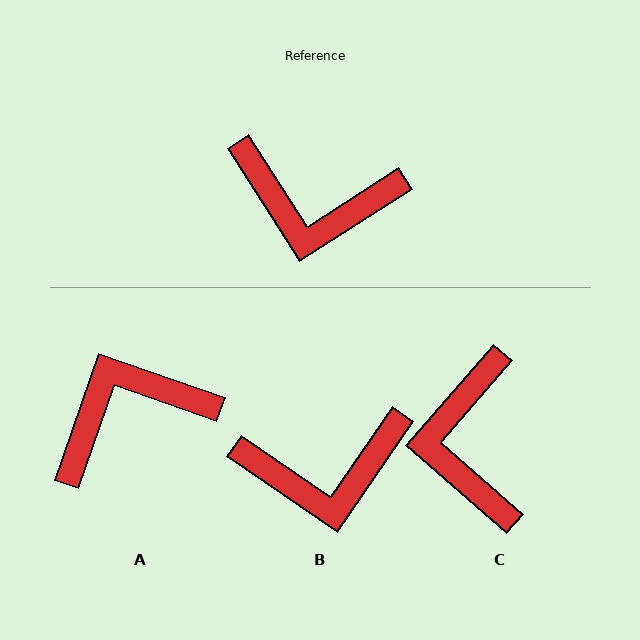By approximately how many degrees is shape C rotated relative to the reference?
Approximately 74 degrees clockwise.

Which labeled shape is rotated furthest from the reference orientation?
A, about 141 degrees away.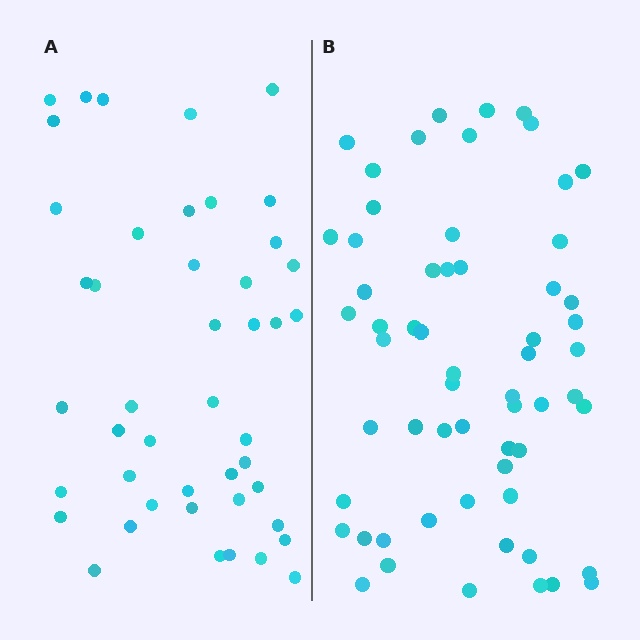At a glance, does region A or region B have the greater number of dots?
Region B (the right region) has more dots.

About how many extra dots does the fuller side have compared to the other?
Region B has approximately 15 more dots than region A.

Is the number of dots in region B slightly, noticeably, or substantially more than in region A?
Region B has noticeably more, but not dramatically so. The ratio is roughly 1.3 to 1.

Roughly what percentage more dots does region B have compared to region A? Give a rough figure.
About 35% more.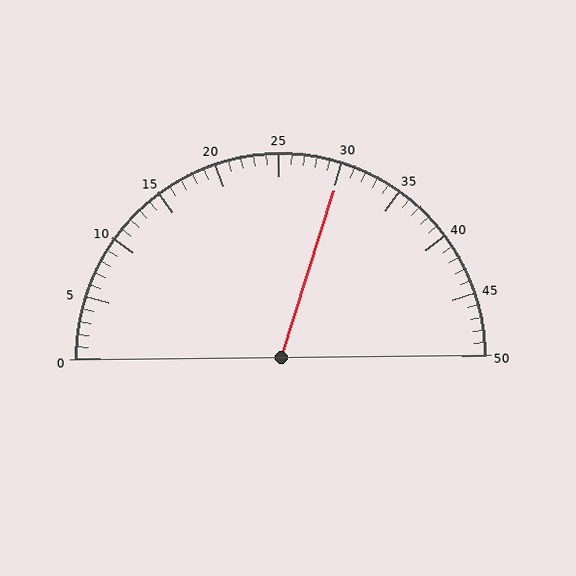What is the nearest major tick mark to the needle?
The nearest major tick mark is 30.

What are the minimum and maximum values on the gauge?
The gauge ranges from 0 to 50.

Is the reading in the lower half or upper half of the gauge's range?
The reading is in the upper half of the range (0 to 50).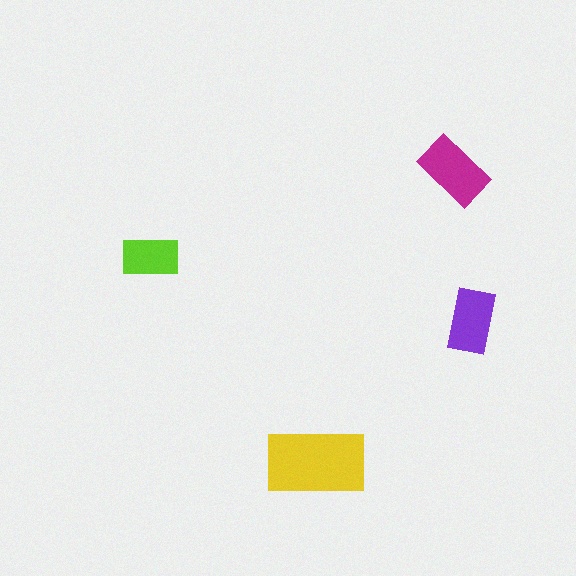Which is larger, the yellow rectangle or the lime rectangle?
The yellow one.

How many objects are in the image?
There are 4 objects in the image.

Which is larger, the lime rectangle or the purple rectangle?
The purple one.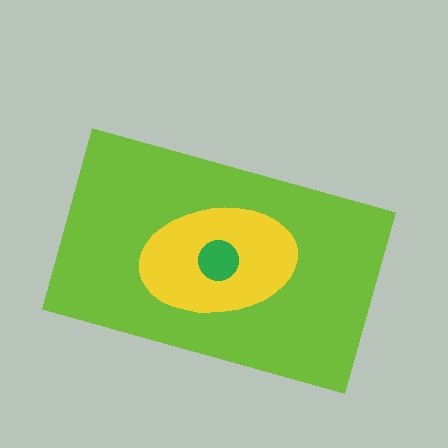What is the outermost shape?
The lime rectangle.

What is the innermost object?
The green circle.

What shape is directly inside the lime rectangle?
The yellow ellipse.